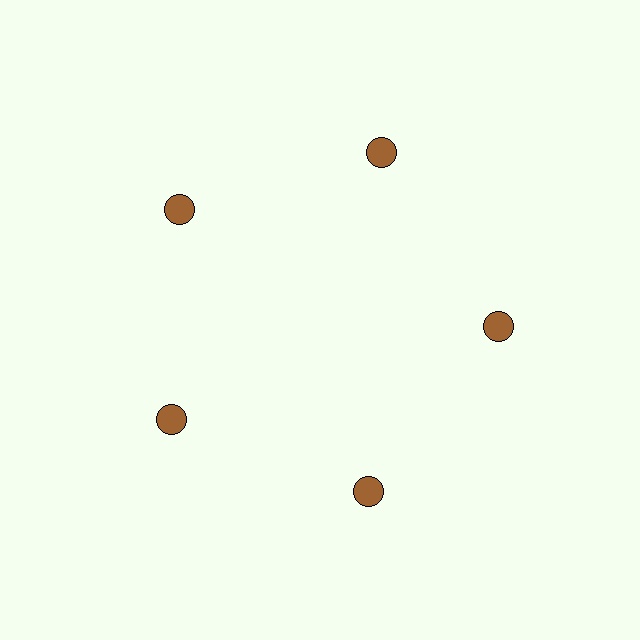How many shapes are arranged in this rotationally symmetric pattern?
There are 5 shapes, arranged in 5 groups of 1.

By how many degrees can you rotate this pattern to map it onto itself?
The pattern maps onto itself every 72 degrees of rotation.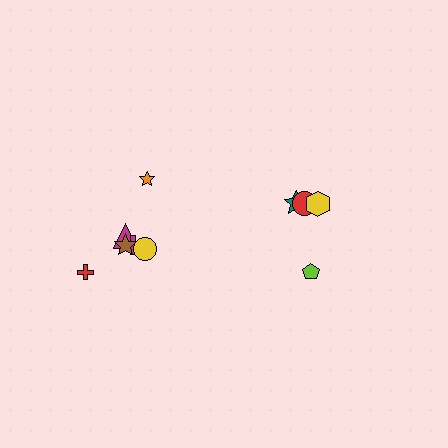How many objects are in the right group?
There are 4 objects.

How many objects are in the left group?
There are 6 objects.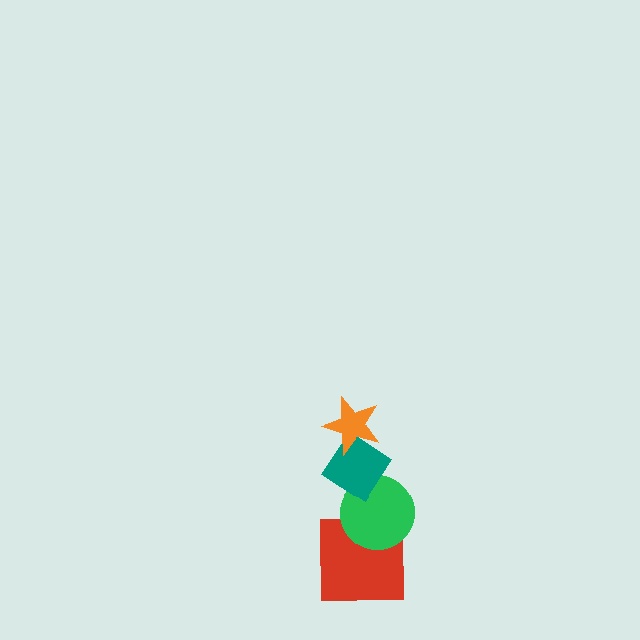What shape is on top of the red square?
The green circle is on top of the red square.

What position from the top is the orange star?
The orange star is 1st from the top.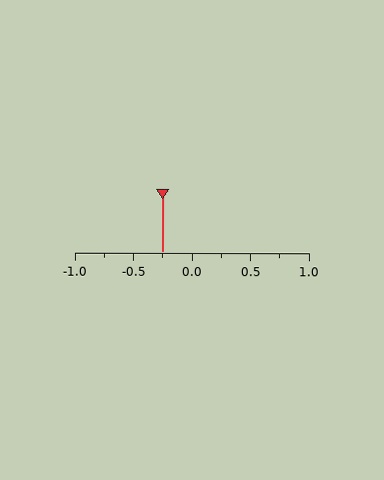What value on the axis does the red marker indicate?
The marker indicates approximately -0.25.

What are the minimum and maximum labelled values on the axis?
The axis runs from -1.0 to 1.0.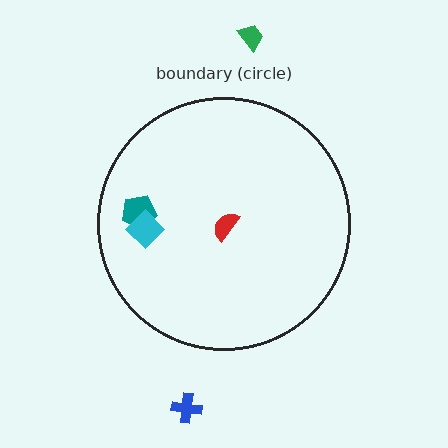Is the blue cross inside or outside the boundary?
Outside.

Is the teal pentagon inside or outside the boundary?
Inside.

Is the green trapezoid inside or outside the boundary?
Outside.